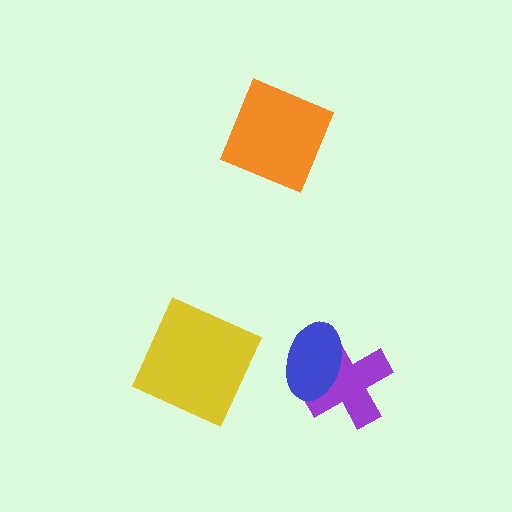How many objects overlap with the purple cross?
1 object overlaps with the purple cross.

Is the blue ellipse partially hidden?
No, no other shape covers it.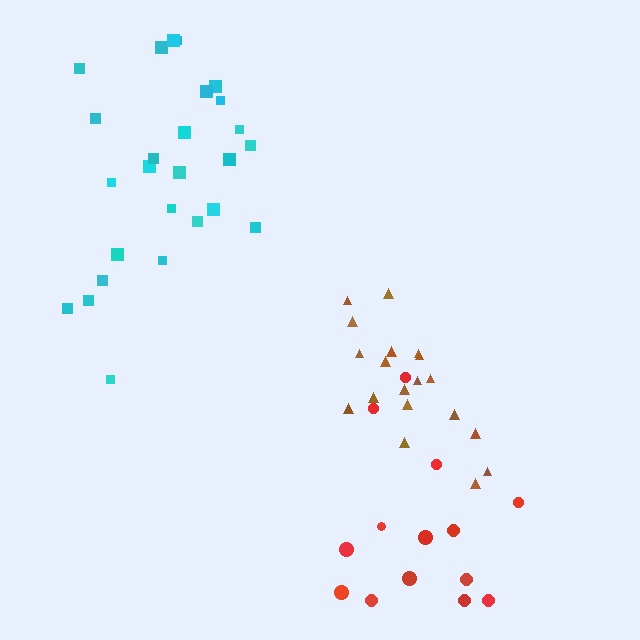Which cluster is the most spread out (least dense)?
Red.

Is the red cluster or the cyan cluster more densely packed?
Cyan.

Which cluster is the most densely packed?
Cyan.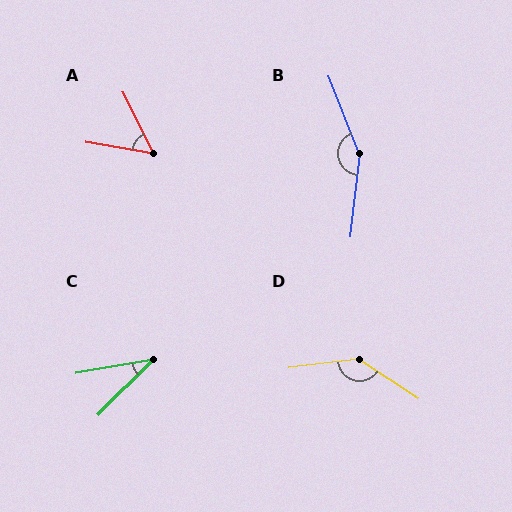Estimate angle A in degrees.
Approximately 54 degrees.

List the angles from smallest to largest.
C (35°), A (54°), D (139°), B (152°).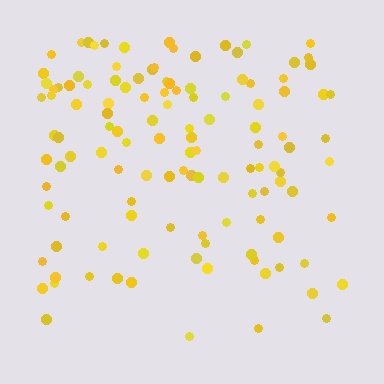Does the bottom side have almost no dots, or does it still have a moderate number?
Still a moderate number, just noticeably fewer than the top.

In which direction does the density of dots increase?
From bottom to top, with the top side densest.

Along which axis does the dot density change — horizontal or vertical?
Vertical.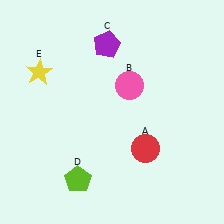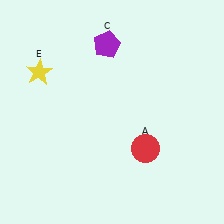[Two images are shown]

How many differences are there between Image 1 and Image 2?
There are 2 differences between the two images.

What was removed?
The lime pentagon (D), the pink circle (B) were removed in Image 2.